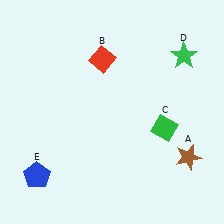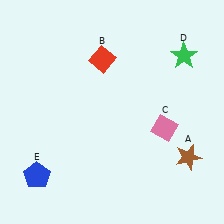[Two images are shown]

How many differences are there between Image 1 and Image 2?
There is 1 difference between the two images.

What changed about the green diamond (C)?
In Image 1, C is green. In Image 2, it changed to pink.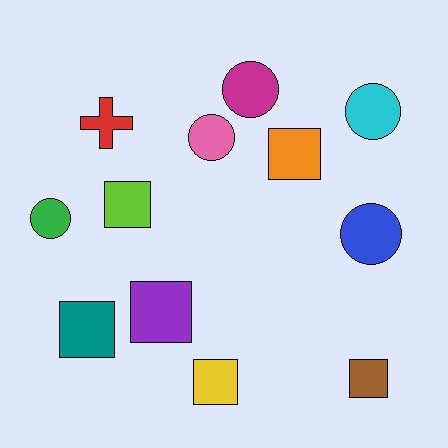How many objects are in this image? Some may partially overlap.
There are 12 objects.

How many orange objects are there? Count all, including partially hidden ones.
There is 1 orange object.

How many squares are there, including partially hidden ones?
There are 6 squares.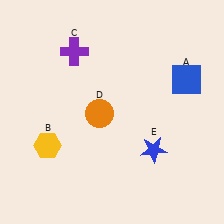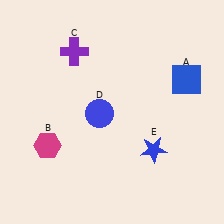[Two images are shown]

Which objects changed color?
B changed from yellow to magenta. D changed from orange to blue.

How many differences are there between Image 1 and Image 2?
There are 2 differences between the two images.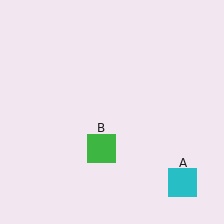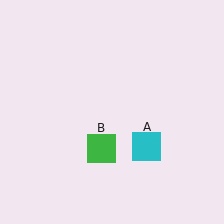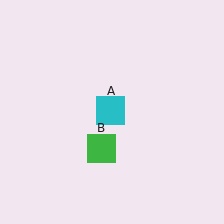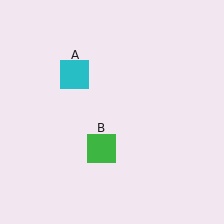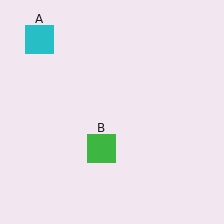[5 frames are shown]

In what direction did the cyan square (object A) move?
The cyan square (object A) moved up and to the left.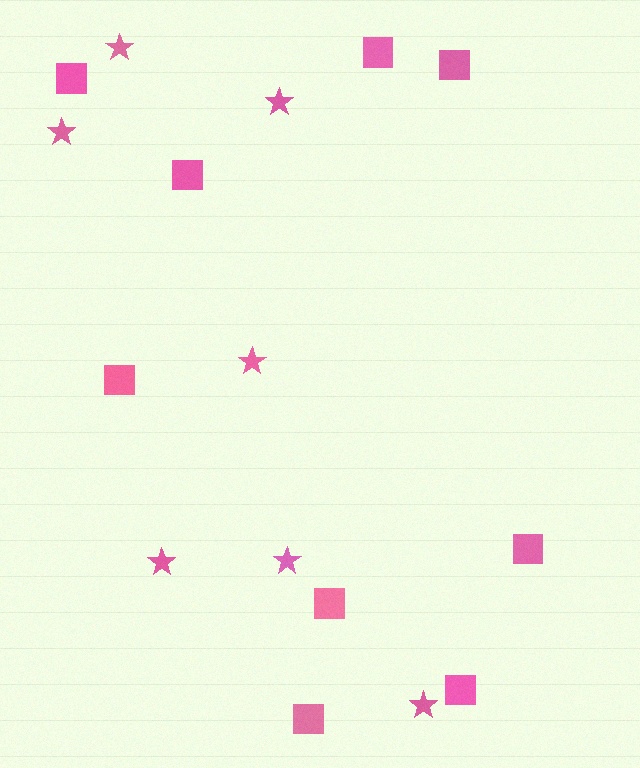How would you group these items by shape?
There are 2 groups: one group of stars (7) and one group of squares (9).